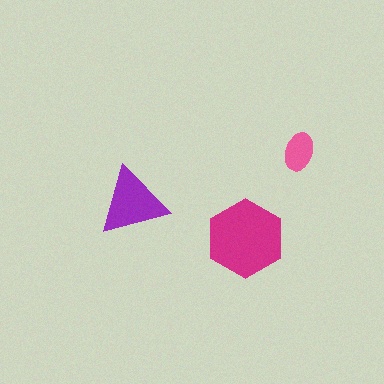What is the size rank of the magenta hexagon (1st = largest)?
1st.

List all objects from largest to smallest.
The magenta hexagon, the purple triangle, the pink ellipse.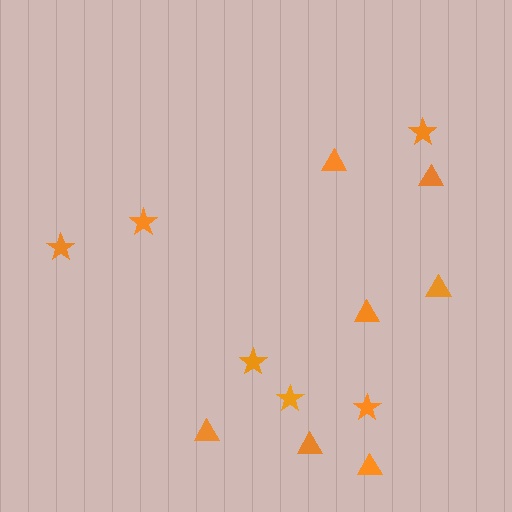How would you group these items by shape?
There are 2 groups: one group of triangles (7) and one group of stars (6).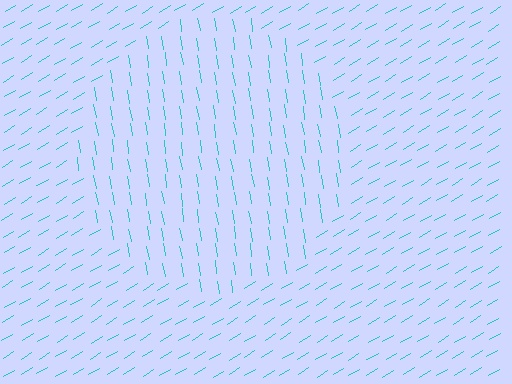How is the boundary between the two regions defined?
The boundary is defined purely by a change in line orientation (approximately 68 degrees difference). All lines are the same color and thickness.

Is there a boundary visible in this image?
Yes, there is a texture boundary formed by a change in line orientation.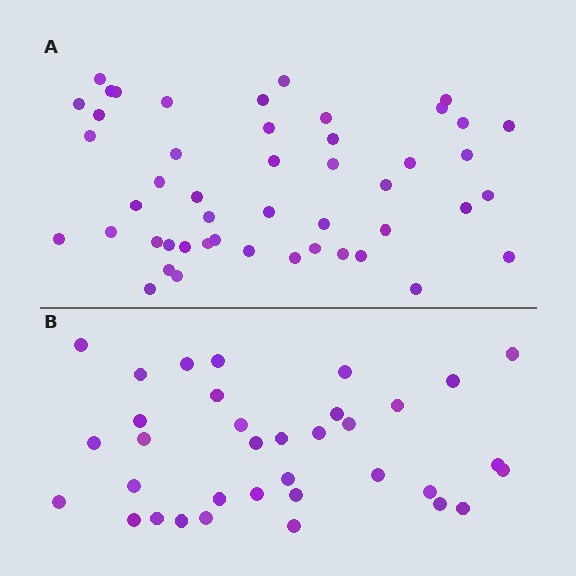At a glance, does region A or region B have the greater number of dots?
Region A (the top region) has more dots.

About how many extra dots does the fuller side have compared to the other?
Region A has approximately 15 more dots than region B.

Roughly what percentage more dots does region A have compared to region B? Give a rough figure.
About 35% more.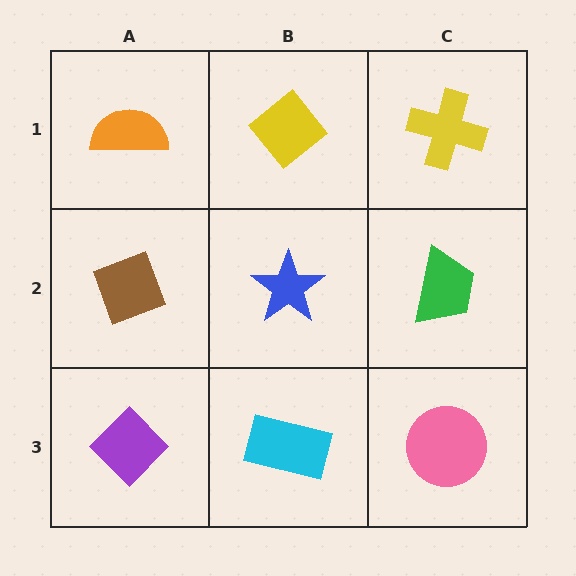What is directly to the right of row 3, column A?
A cyan rectangle.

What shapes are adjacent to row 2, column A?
An orange semicircle (row 1, column A), a purple diamond (row 3, column A), a blue star (row 2, column B).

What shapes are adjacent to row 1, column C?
A green trapezoid (row 2, column C), a yellow diamond (row 1, column B).